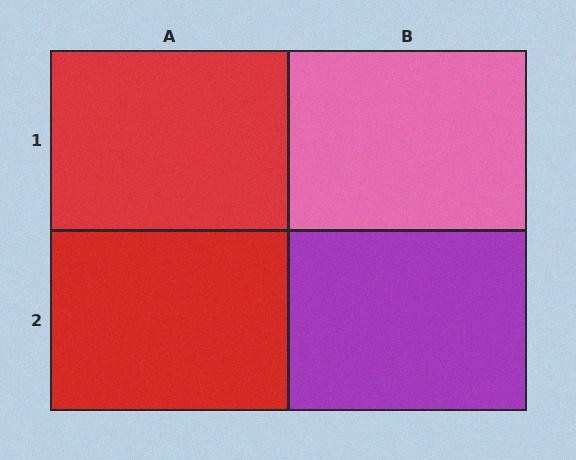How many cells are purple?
1 cell is purple.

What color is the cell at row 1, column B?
Pink.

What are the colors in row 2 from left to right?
Red, purple.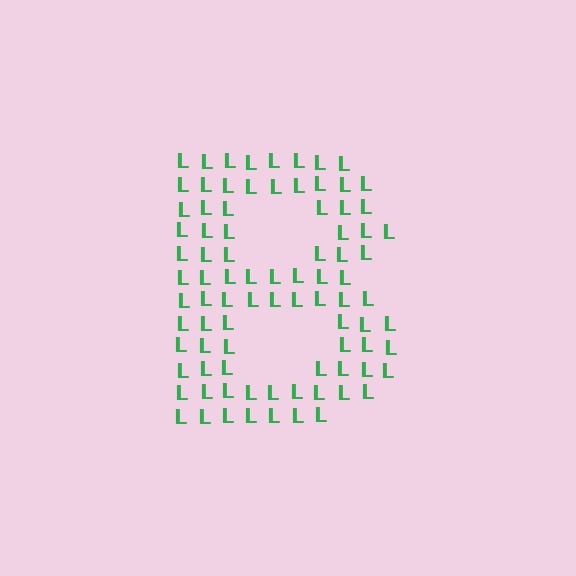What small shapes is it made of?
It is made of small letter L's.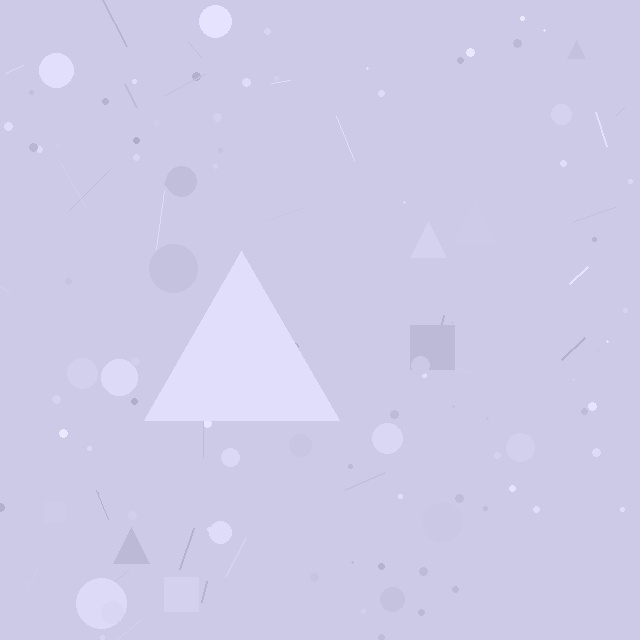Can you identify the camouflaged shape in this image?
The camouflaged shape is a triangle.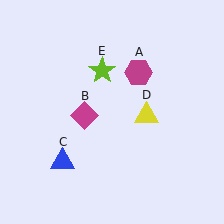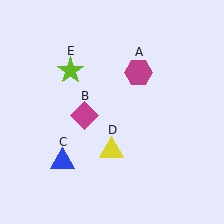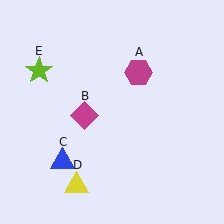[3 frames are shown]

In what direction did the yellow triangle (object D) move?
The yellow triangle (object D) moved down and to the left.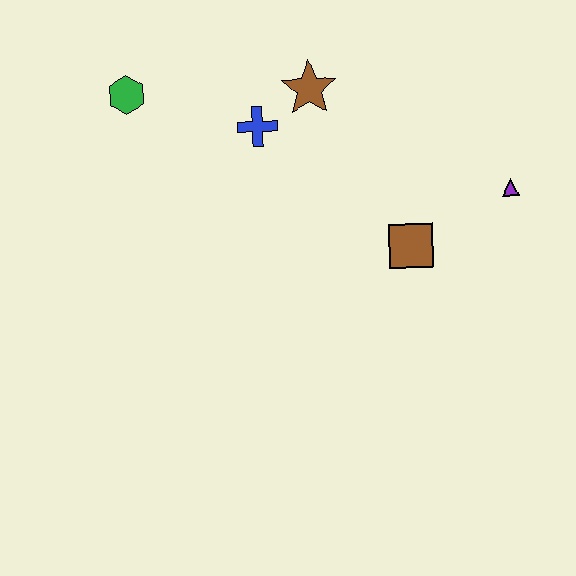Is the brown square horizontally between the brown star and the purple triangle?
Yes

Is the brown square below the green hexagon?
Yes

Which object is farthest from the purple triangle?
The green hexagon is farthest from the purple triangle.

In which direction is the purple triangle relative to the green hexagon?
The purple triangle is to the right of the green hexagon.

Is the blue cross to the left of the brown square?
Yes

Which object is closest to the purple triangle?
The brown square is closest to the purple triangle.